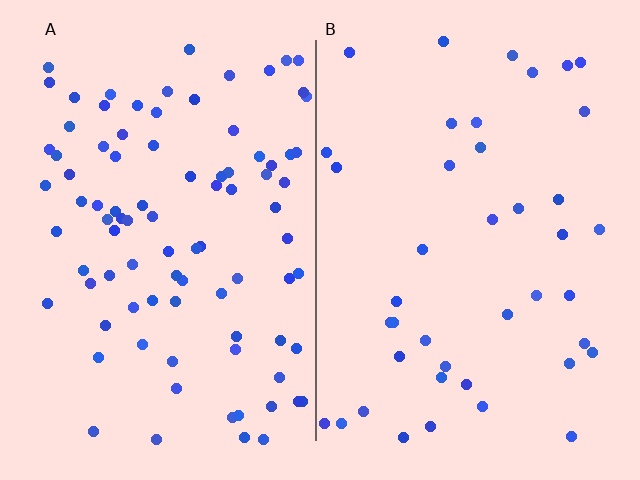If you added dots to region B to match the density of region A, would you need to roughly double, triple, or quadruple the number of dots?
Approximately double.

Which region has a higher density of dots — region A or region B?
A (the left).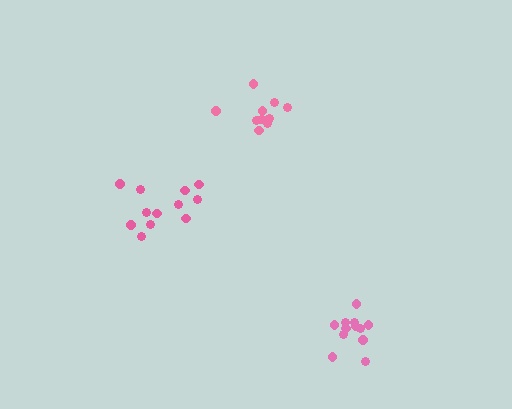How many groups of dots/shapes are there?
There are 3 groups.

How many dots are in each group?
Group 1: 12 dots, Group 2: 11 dots, Group 3: 12 dots (35 total).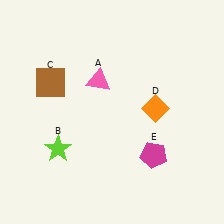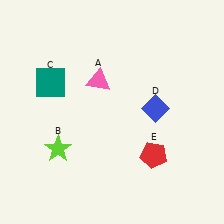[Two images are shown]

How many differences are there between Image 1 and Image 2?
There are 3 differences between the two images.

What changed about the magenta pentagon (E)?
In Image 1, E is magenta. In Image 2, it changed to red.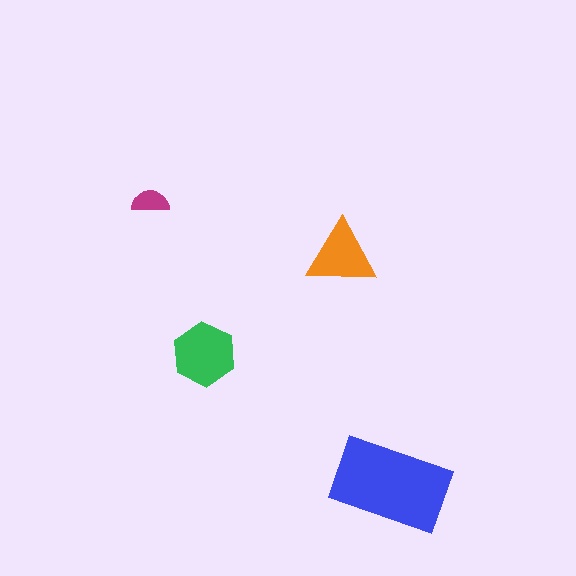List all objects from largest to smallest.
The blue rectangle, the green hexagon, the orange triangle, the magenta semicircle.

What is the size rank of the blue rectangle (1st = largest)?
1st.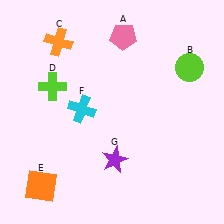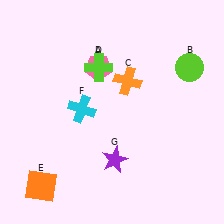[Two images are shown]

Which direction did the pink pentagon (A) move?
The pink pentagon (A) moved down.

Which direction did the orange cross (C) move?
The orange cross (C) moved right.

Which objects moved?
The objects that moved are: the pink pentagon (A), the orange cross (C), the lime cross (D).